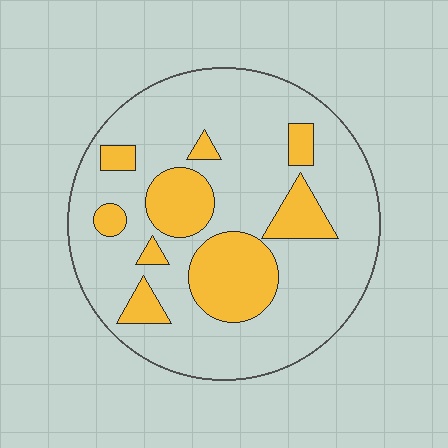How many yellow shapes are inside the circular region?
9.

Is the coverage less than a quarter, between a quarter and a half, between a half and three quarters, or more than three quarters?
Less than a quarter.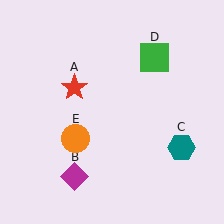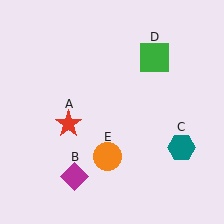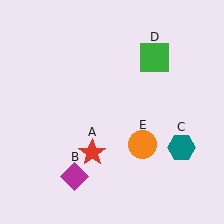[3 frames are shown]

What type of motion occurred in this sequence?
The red star (object A), orange circle (object E) rotated counterclockwise around the center of the scene.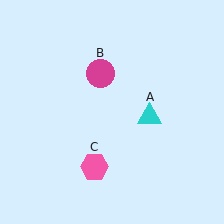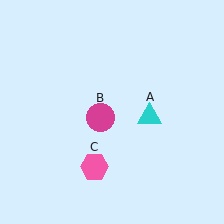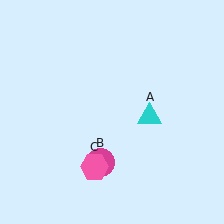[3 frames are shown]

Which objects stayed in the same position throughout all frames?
Cyan triangle (object A) and pink hexagon (object C) remained stationary.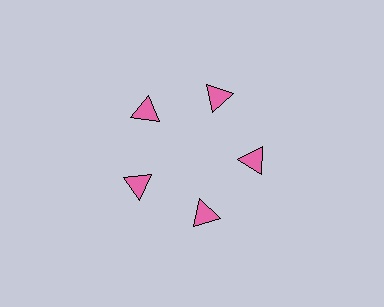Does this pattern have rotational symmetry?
Yes, this pattern has 5-fold rotational symmetry. It looks the same after rotating 72 degrees around the center.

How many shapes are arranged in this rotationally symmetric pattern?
There are 5 shapes, arranged in 5 groups of 1.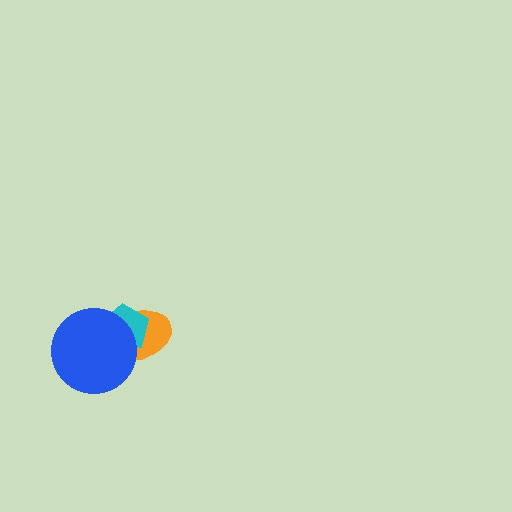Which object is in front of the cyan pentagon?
The blue circle is in front of the cyan pentagon.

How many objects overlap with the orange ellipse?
2 objects overlap with the orange ellipse.